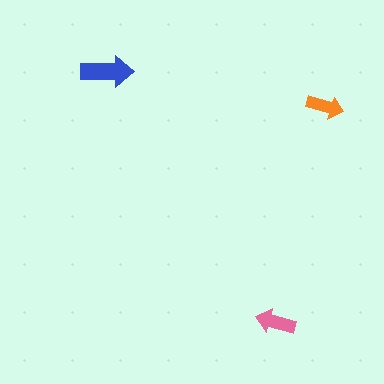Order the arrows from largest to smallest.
the blue one, the pink one, the orange one.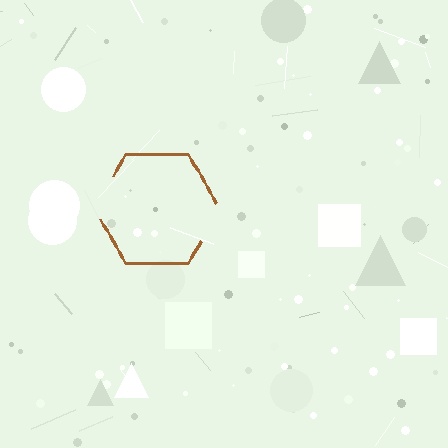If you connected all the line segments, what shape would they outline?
They would outline a hexagon.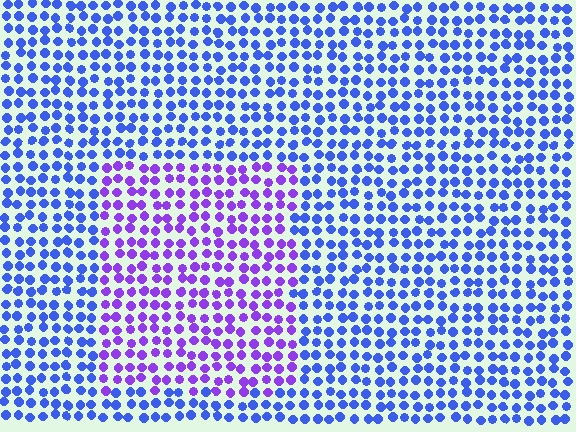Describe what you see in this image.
The image is filled with small blue elements in a uniform arrangement. A rectangle-shaped region is visible where the elements are tinted to a slightly different hue, forming a subtle color boundary.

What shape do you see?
I see a rectangle.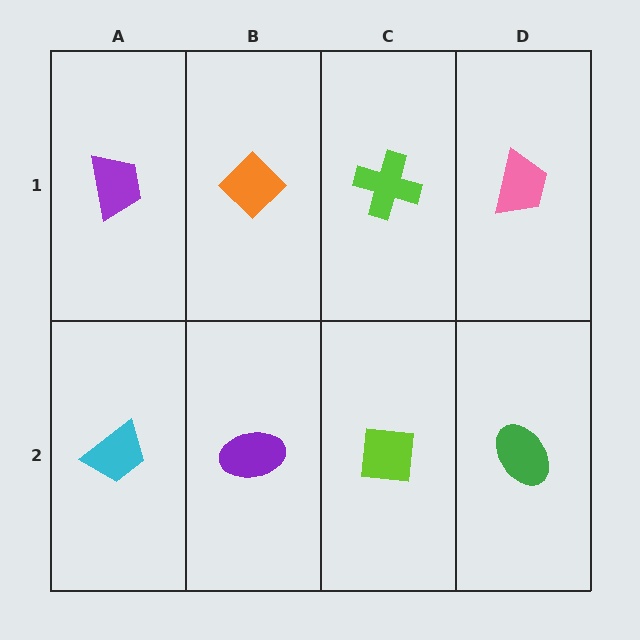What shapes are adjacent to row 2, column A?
A purple trapezoid (row 1, column A), a purple ellipse (row 2, column B).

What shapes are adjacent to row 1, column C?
A lime square (row 2, column C), an orange diamond (row 1, column B), a pink trapezoid (row 1, column D).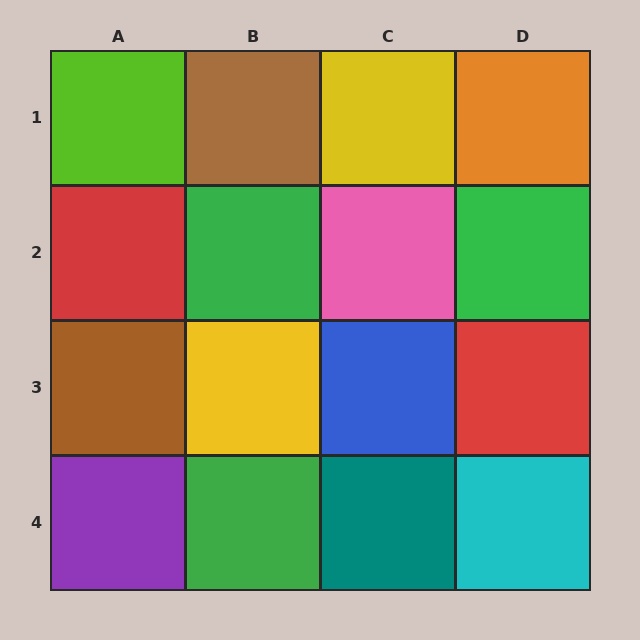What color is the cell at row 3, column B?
Yellow.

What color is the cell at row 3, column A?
Brown.